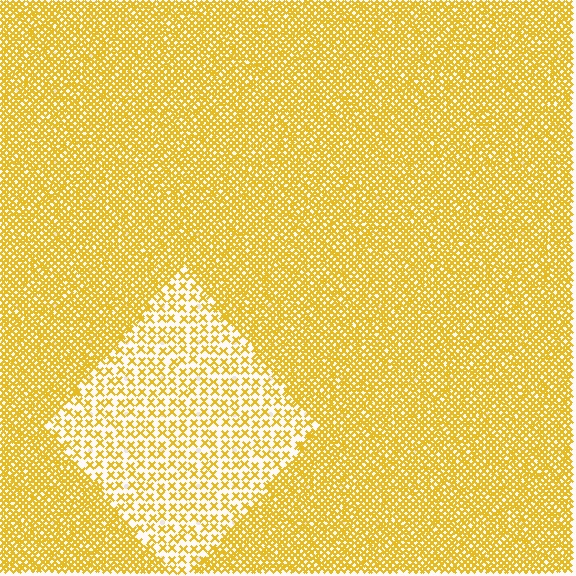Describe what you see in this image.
The image contains small yellow elements arranged at two different densities. A diamond-shaped region is visible where the elements are less densely packed than the surrounding area.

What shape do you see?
I see a diamond.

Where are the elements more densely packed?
The elements are more densely packed outside the diamond boundary.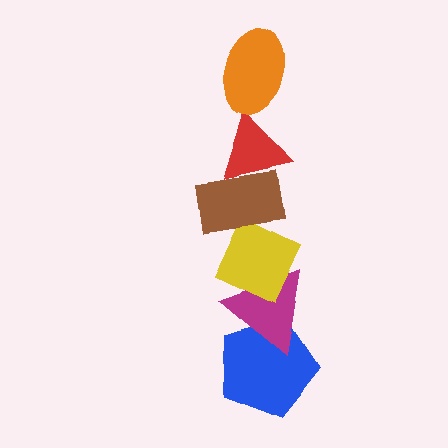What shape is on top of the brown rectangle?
The red triangle is on top of the brown rectangle.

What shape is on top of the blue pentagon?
The magenta triangle is on top of the blue pentagon.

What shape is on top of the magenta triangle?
The yellow diamond is on top of the magenta triangle.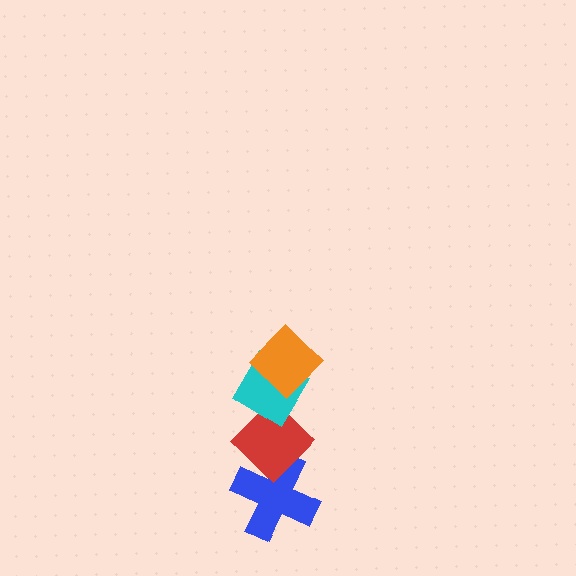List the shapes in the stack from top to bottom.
From top to bottom: the orange diamond, the cyan diamond, the red diamond, the blue cross.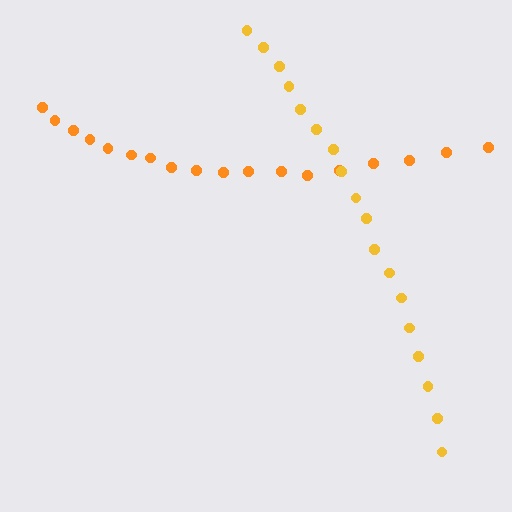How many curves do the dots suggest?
There are 2 distinct paths.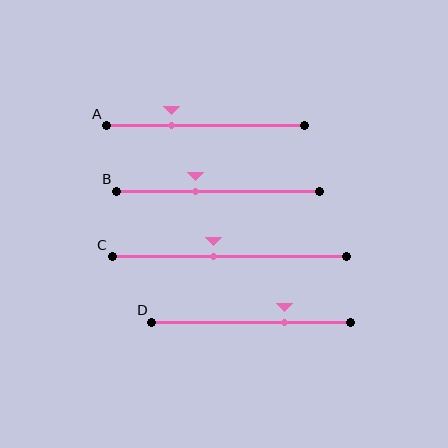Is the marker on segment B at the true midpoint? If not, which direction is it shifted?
No, the marker on segment B is shifted to the left by about 11% of the segment length.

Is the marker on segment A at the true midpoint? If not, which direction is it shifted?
No, the marker on segment A is shifted to the left by about 17% of the segment length.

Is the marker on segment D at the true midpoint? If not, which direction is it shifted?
No, the marker on segment D is shifted to the right by about 17% of the segment length.